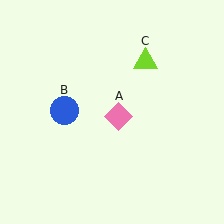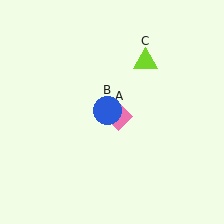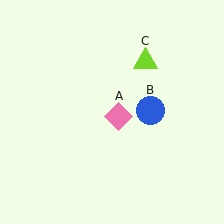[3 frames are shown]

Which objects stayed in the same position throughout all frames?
Pink diamond (object A) and lime triangle (object C) remained stationary.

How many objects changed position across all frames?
1 object changed position: blue circle (object B).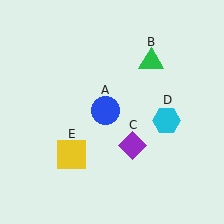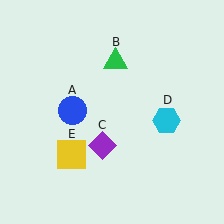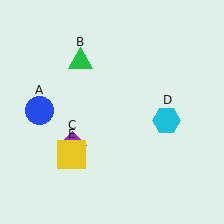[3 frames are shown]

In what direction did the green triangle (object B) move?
The green triangle (object B) moved left.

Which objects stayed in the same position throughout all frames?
Cyan hexagon (object D) and yellow square (object E) remained stationary.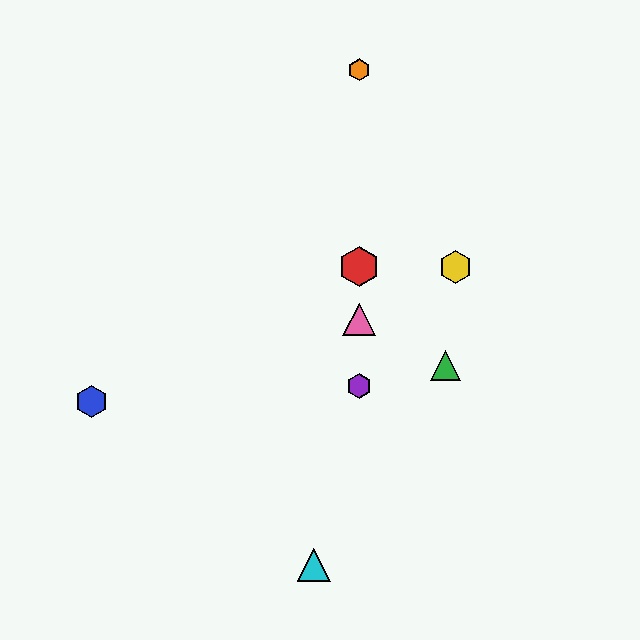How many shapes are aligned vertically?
4 shapes (the red hexagon, the purple hexagon, the orange hexagon, the pink triangle) are aligned vertically.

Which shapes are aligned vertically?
The red hexagon, the purple hexagon, the orange hexagon, the pink triangle are aligned vertically.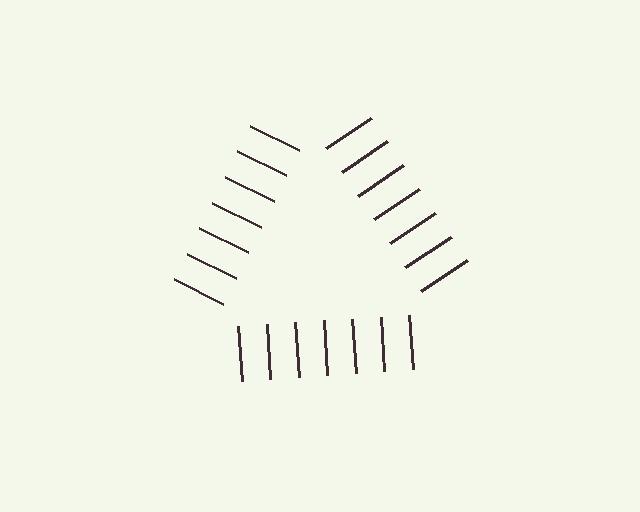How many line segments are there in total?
21 — 7 along each of the 3 edges.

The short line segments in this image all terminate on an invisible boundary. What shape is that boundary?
An illusory triangle — the line segments terminate on its edges but no continuous stroke is drawn.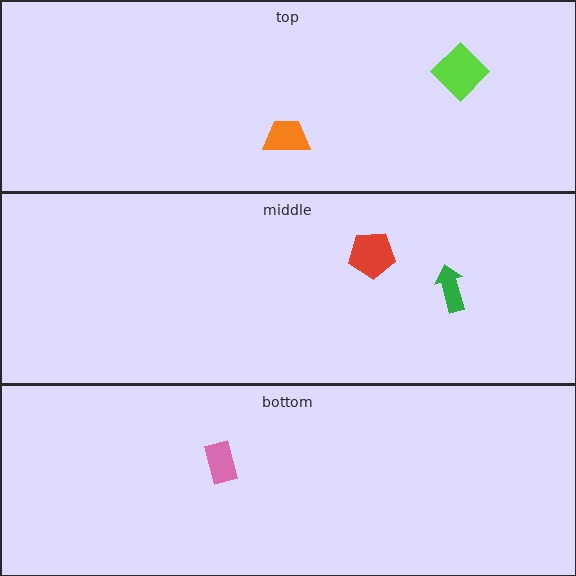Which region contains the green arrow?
The middle region.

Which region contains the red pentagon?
The middle region.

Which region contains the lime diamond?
The top region.